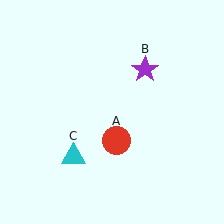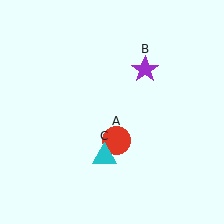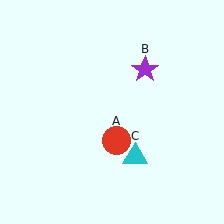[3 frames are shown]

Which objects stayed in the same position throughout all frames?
Red circle (object A) and purple star (object B) remained stationary.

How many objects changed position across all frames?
1 object changed position: cyan triangle (object C).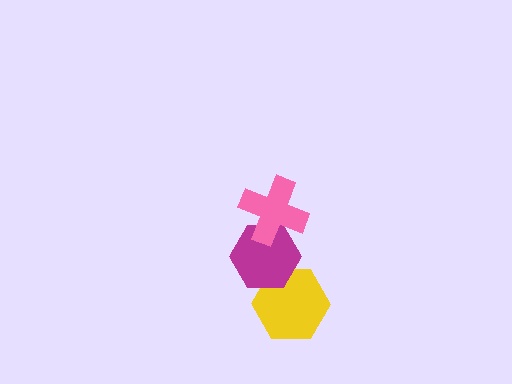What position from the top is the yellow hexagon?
The yellow hexagon is 3rd from the top.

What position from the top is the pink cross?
The pink cross is 1st from the top.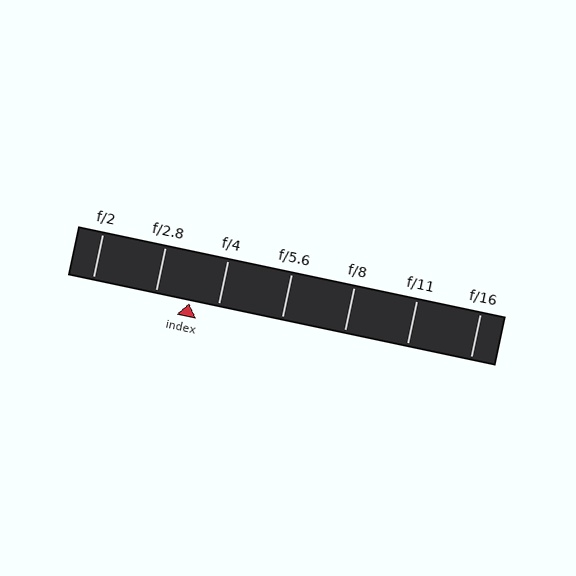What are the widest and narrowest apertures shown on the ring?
The widest aperture shown is f/2 and the narrowest is f/16.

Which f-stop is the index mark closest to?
The index mark is closest to f/4.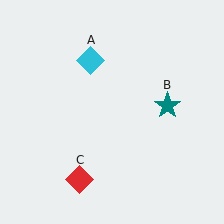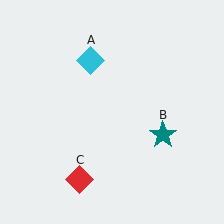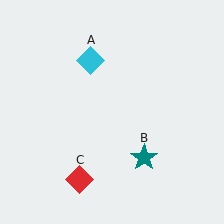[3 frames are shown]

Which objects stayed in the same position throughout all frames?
Cyan diamond (object A) and red diamond (object C) remained stationary.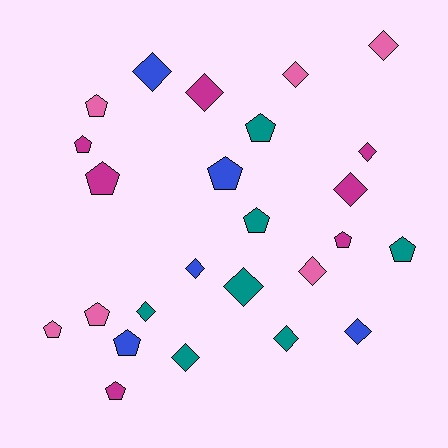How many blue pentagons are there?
There are 2 blue pentagons.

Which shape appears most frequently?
Diamond, with 13 objects.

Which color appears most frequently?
Teal, with 7 objects.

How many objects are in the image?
There are 25 objects.